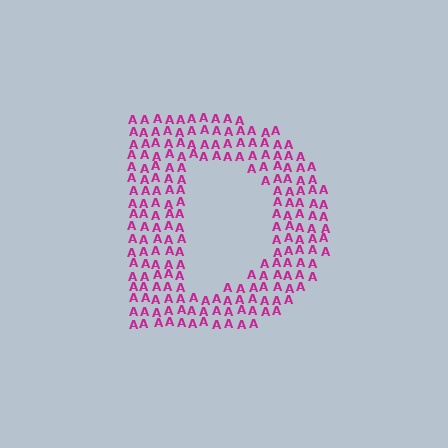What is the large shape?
The large shape is the letter D.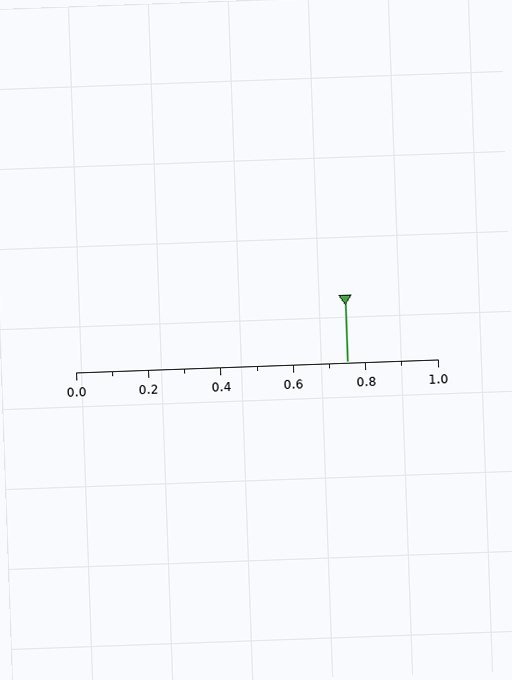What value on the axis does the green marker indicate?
The marker indicates approximately 0.75.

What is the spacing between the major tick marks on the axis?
The major ticks are spaced 0.2 apart.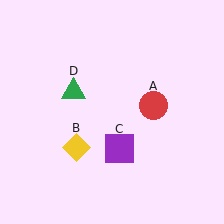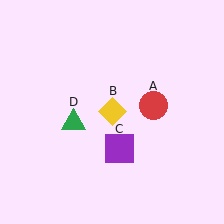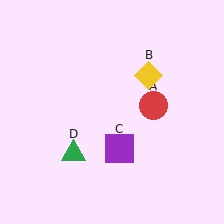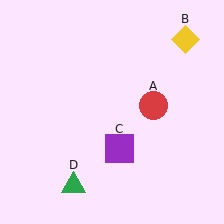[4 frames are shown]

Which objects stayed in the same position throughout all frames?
Red circle (object A) and purple square (object C) remained stationary.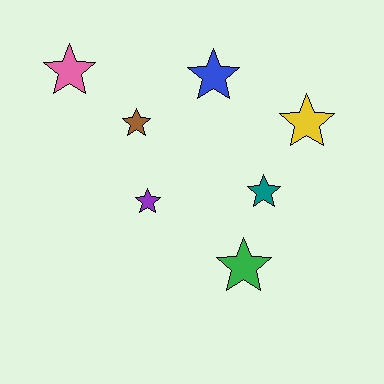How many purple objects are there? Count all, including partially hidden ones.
There is 1 purple object.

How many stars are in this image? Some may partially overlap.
There are 7 stars.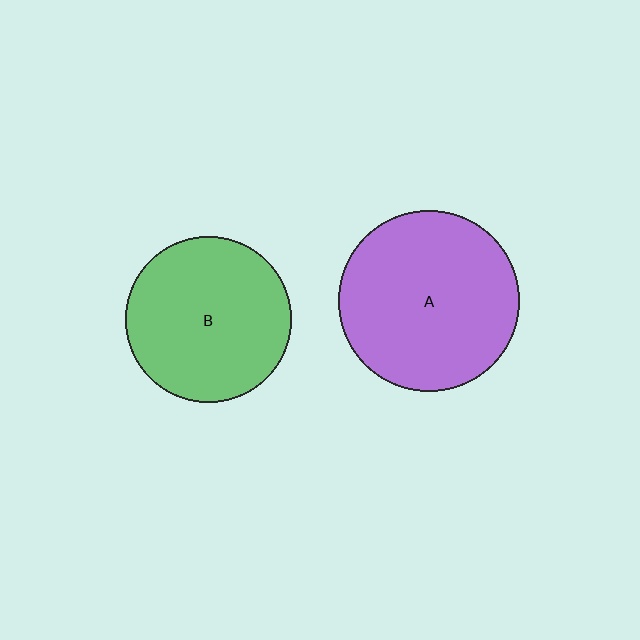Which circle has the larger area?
Circle A (purple).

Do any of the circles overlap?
No, none of the circles overlap.